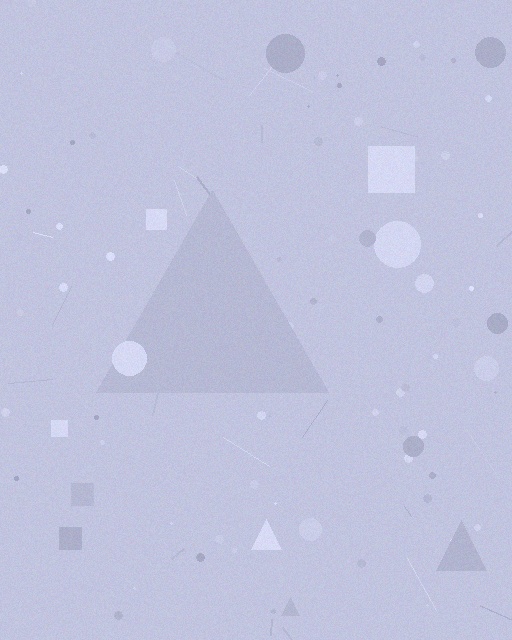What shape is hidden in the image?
A triangle is hidden in the image.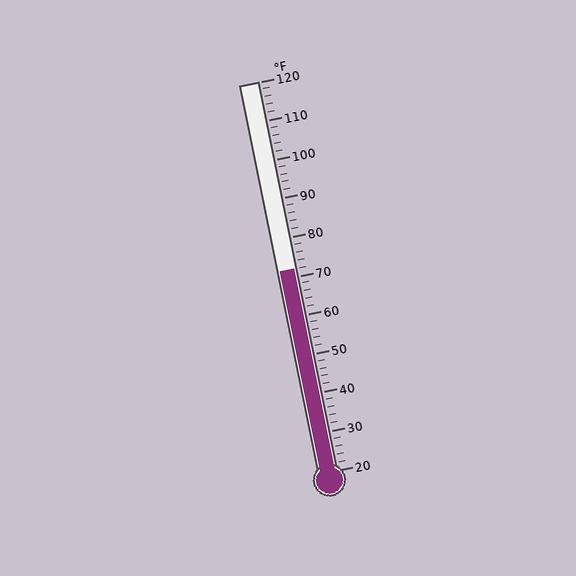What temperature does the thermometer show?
The thermometer shows approximately 72°F.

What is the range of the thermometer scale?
The thermometer scale ranges from 20°F to 120°F.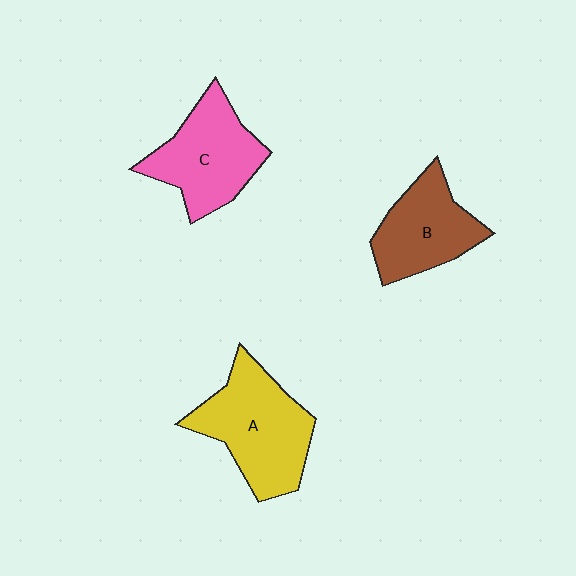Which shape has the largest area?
Shape A (yellow).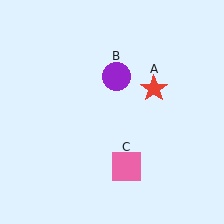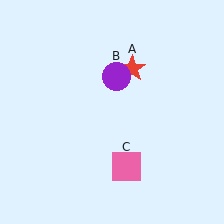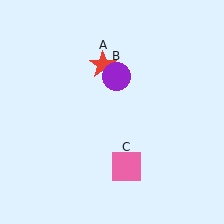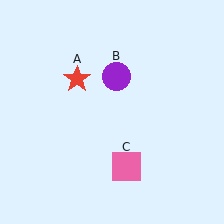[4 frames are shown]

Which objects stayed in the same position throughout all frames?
Purple circle (object B) and pink square (object C) remained stationary.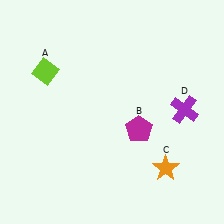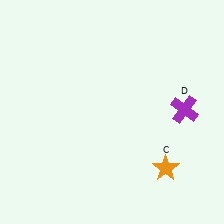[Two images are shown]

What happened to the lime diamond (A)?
The lime diamond (A) was removed in Image 2. It was in the top-left area of Image 1.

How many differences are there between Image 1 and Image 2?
There are 2 differences between the two images.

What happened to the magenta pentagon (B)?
The magenta pentagon (B) was removed in Image 2. It was in the bottom-right area of Image 1.